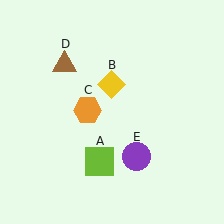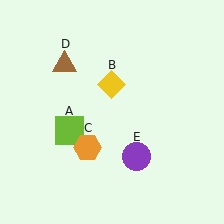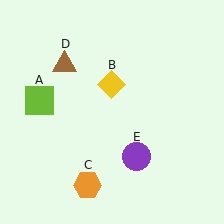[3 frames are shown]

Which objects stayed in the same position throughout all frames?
Yellow diamond (object B) and brown triangle (object D) and purple circle (object E) remained stationary.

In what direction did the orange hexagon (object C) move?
The orange hexagon (object C) moved down.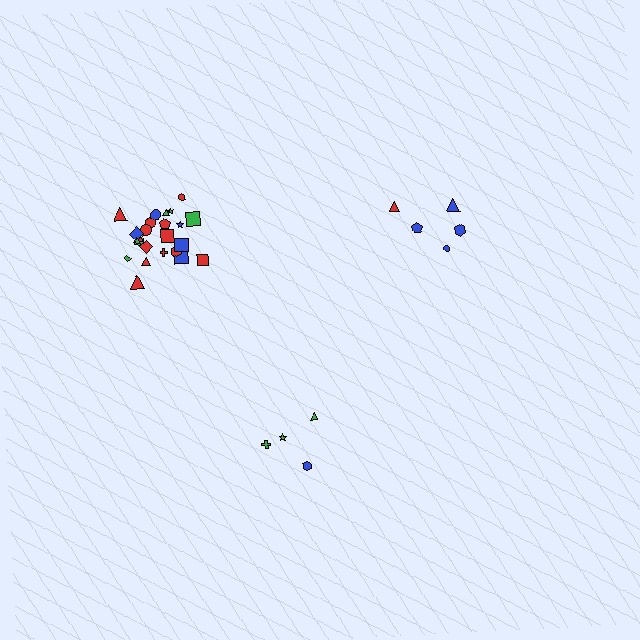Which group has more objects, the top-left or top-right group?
The top-left group.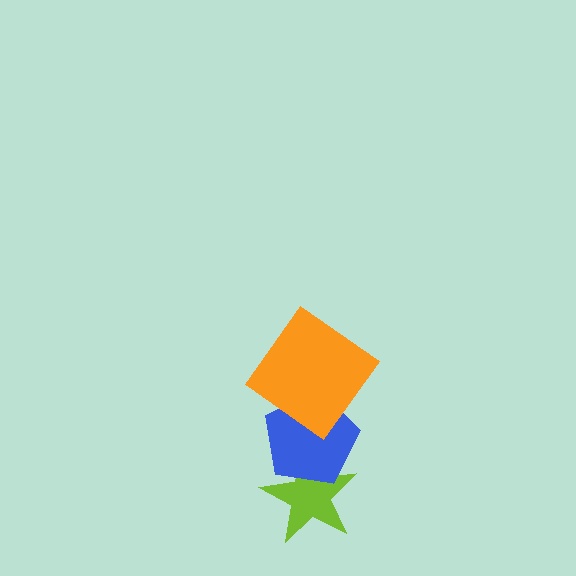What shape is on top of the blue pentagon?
The orange diamond is on top of the blue pentagon.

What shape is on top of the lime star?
The blue pentagon is on top of the lime star.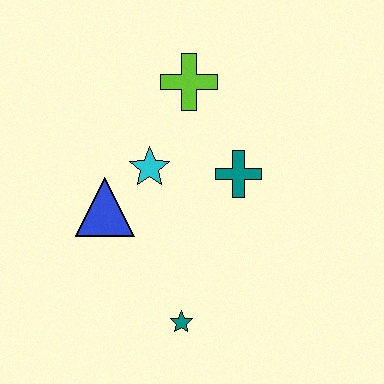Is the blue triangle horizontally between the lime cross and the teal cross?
No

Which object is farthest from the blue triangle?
The lime cross is farthest from the blue triangle.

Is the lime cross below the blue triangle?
No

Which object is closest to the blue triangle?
The cyan star is closest to the blue triangle.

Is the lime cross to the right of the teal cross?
No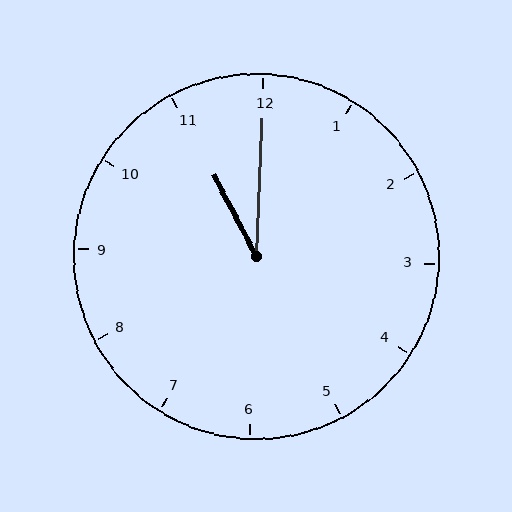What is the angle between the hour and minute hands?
Approximately 30 degrees.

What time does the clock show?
11:00.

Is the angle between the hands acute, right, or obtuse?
It is acute.